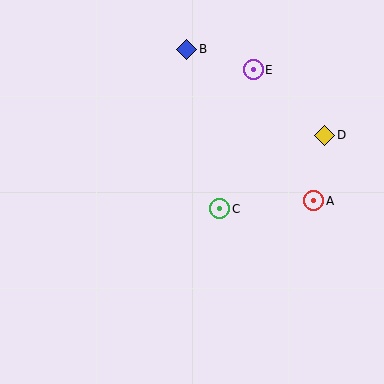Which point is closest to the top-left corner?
Point B is closest to the top-left corner.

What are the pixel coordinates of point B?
Point B is at (187, 49).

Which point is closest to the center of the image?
Point C at (220, 209) is closest to the center.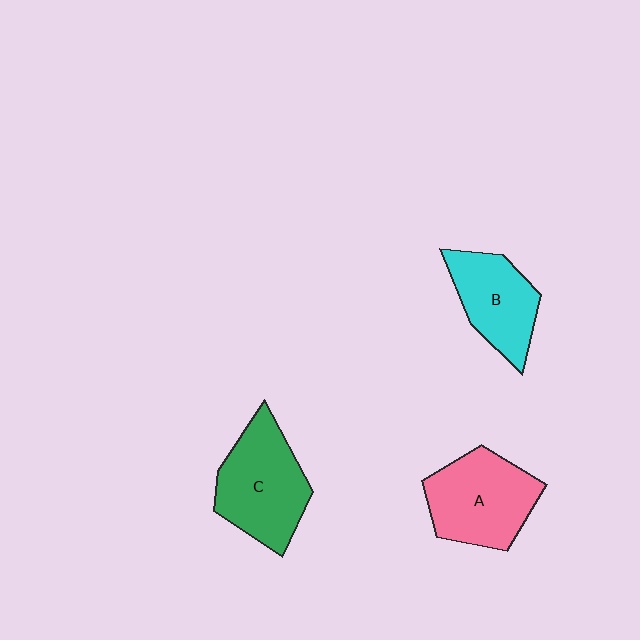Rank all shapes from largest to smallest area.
From largest to smallest: C (green), A (pink), B (cyan).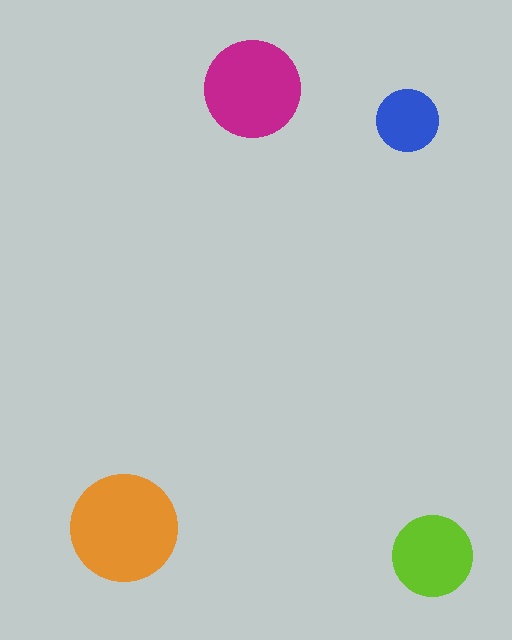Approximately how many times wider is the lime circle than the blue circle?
About 1.5 times wider.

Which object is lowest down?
The lime circle is bottommost.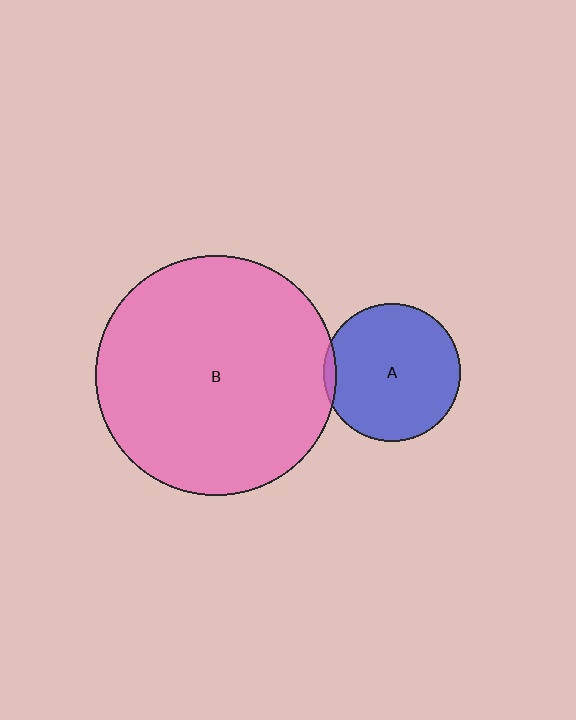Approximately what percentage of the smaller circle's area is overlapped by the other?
Approximately 5%.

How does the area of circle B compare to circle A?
Approximately 3.1 times.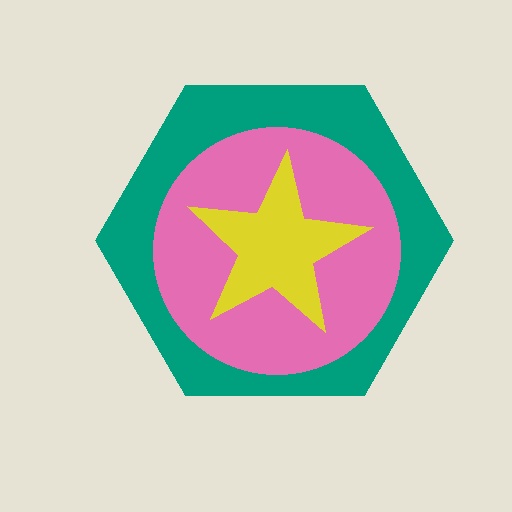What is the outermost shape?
The teal hexagon.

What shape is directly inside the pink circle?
The yellow star.